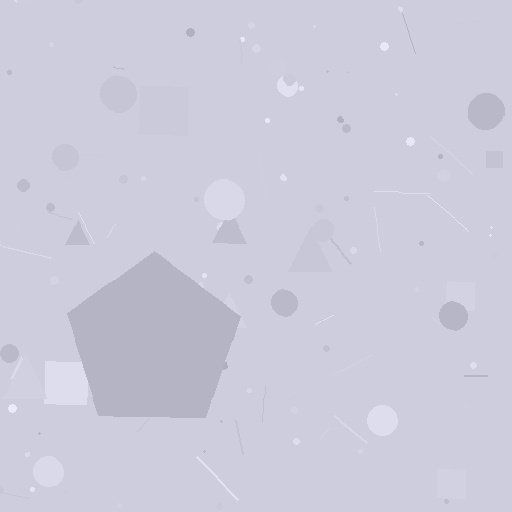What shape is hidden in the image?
A pentagon is hidden in the image.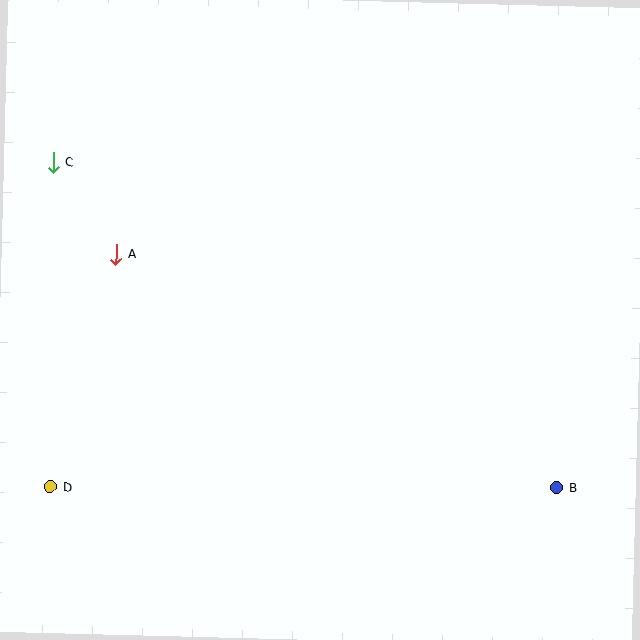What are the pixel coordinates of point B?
Point B is at (557, 487).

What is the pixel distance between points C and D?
The distance between C and D is 325 pixels.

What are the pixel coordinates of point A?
Point A is at (116, 254).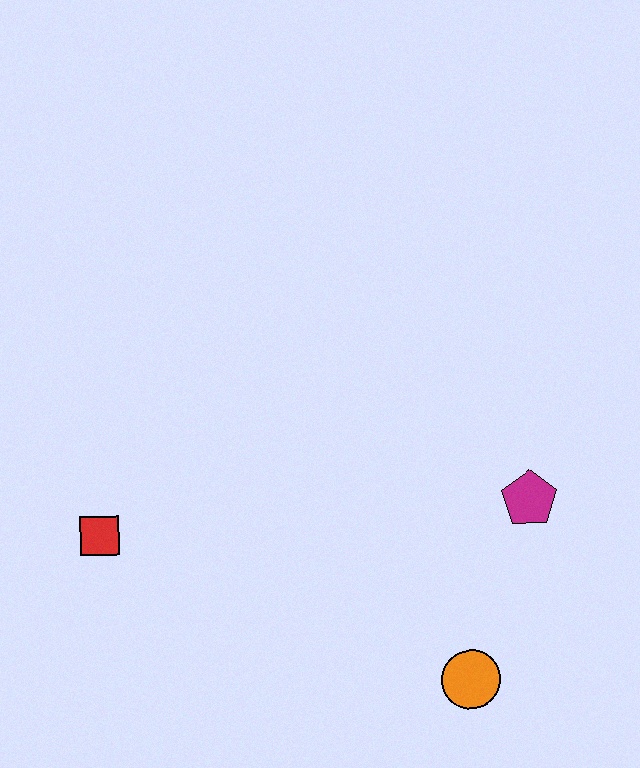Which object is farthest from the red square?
The magenta pentagon is farthest from the red square.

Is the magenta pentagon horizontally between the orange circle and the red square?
No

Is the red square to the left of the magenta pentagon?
Yes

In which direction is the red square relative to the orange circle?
The red square is to the left of the orange circle.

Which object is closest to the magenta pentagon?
The orange circle is closest to the magenta pentagon.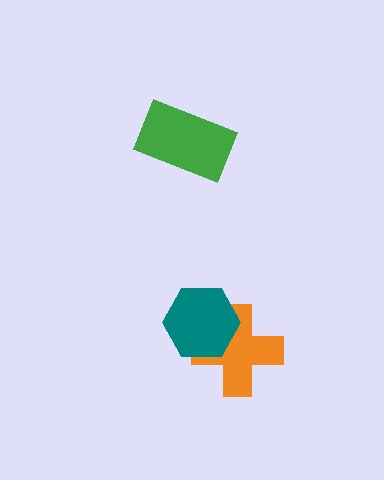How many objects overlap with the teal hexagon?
1 object overlaps with the teal hexagon.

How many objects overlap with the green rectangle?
0 objects overlap with the green rectangle.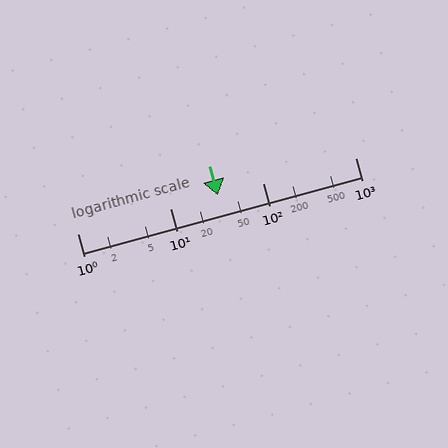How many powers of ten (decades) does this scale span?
The scale spans 3 decades, from 1 to 1000.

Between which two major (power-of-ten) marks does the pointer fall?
The pointer is between 10 and 100.